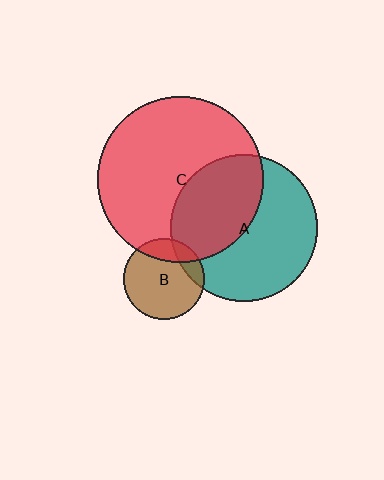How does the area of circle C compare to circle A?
Approximately 1.3 times.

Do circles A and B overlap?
Yes.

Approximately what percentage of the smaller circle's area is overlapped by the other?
Approximately 15%.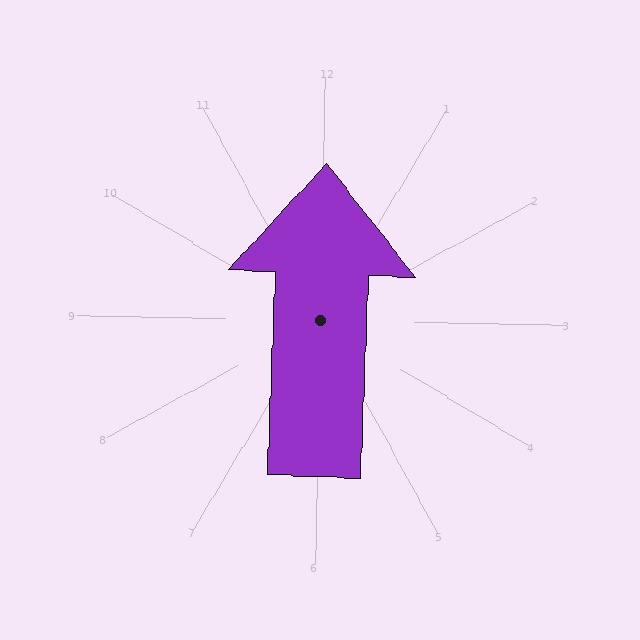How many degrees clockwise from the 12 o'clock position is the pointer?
Approximately 1 degrees.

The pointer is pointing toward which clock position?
Roughly 12 o'clock.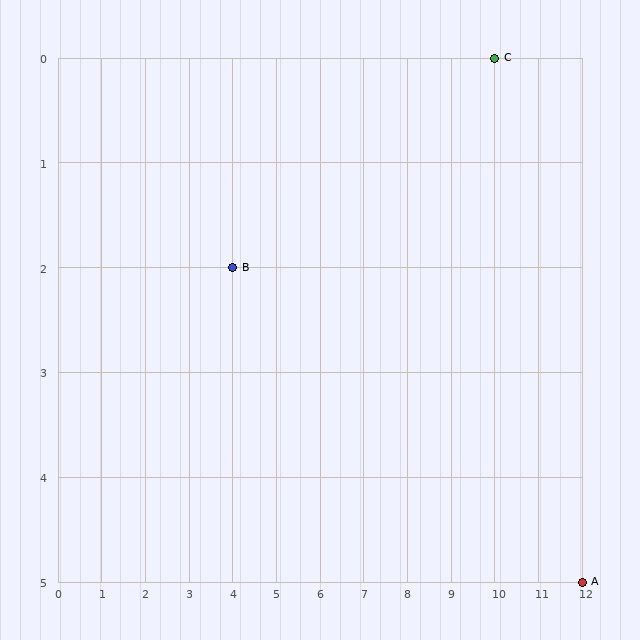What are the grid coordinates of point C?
Point C is at grid coordinates (10, 0).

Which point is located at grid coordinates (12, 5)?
Point A is at (12, 5).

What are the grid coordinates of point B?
Point B is at grid coordinates (4, 2).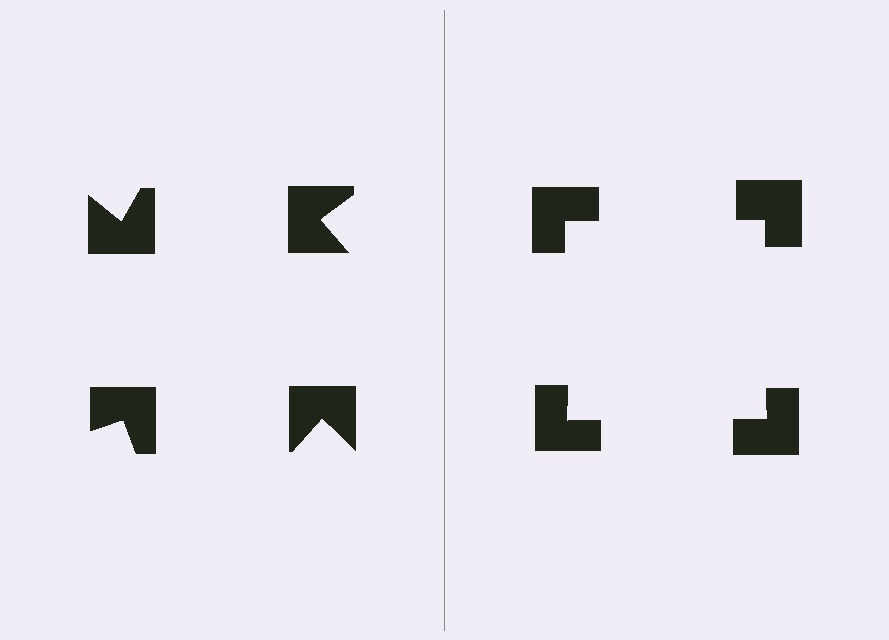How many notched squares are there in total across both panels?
8 — 4 on each side.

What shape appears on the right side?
An illusory square.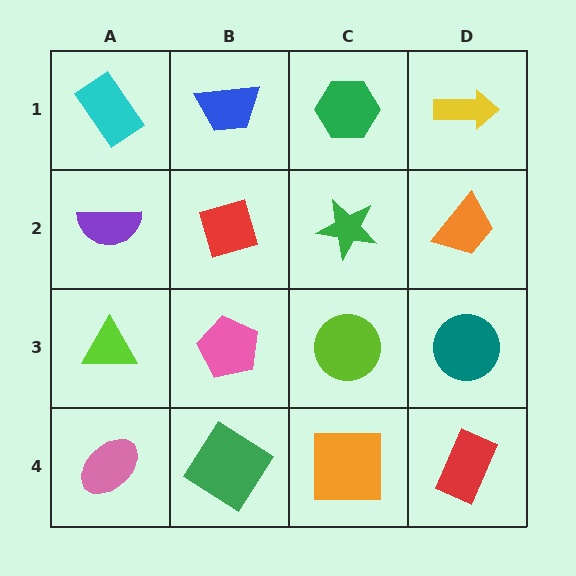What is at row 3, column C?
A lime circle.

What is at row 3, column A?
A lime triangle.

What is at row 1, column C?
A green hexagon.